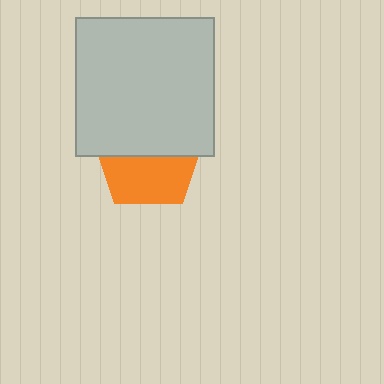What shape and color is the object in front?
The object in front is a light gray square.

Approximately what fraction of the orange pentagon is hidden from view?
Roughly 53% of the orange pentagon is hidden behind the light gray square.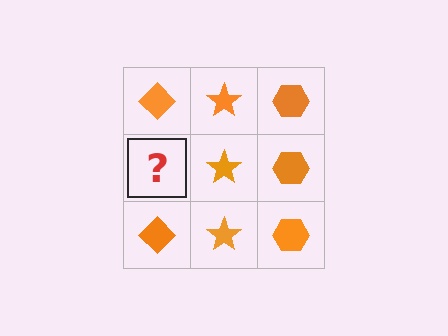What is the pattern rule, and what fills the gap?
The rule is that each column has a consistent shape. The gap should be filled with an orange diamond.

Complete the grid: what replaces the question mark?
The question mark should be replaced with an orange diamond.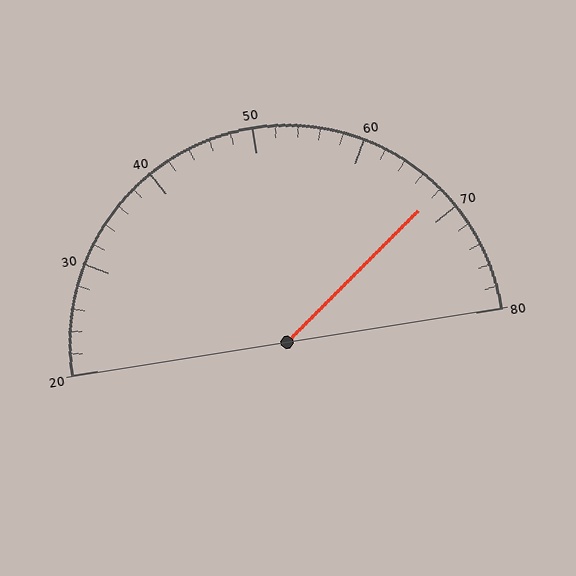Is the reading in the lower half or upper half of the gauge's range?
The reading is in the upper half of the range (20 to 80).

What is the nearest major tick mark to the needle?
The nearest major tick mark is 70.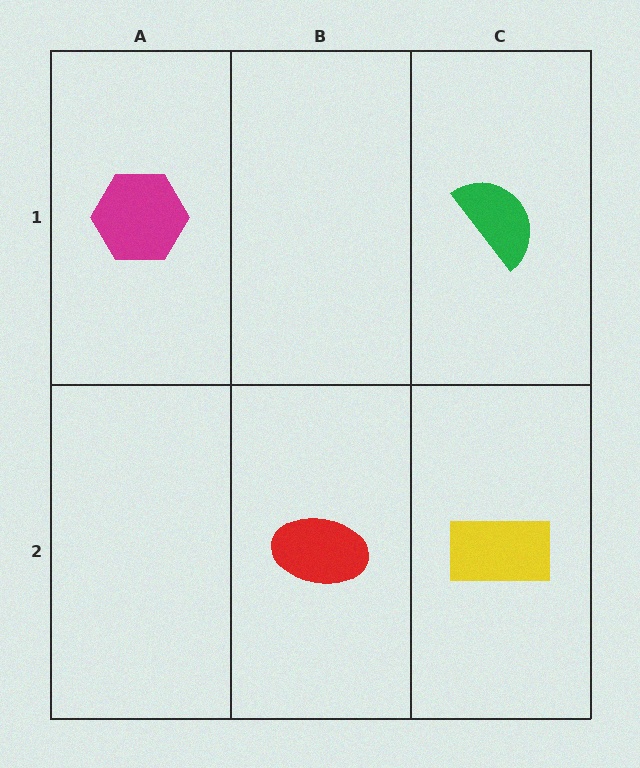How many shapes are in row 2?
2 shapes.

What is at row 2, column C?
A yellow rectangle.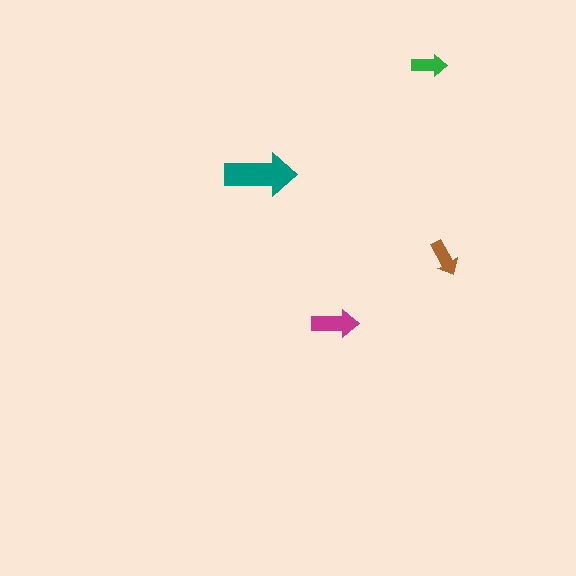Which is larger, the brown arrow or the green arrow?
The brown one.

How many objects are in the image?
There are 4 objects in the image.